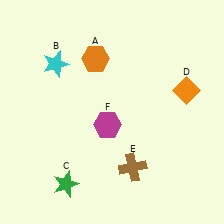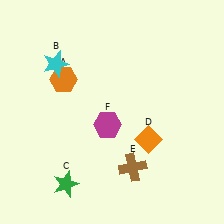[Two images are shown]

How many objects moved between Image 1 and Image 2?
2 objects moved between the two images.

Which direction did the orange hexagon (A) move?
The orange hexagon (A) moved left.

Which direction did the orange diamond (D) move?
The orange diamond (D) moved down.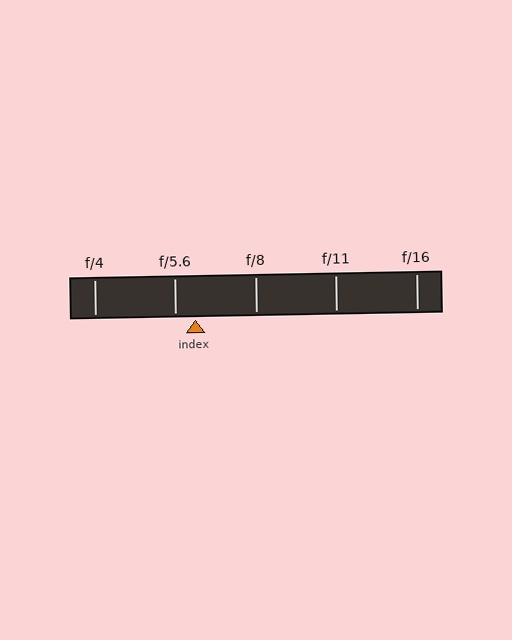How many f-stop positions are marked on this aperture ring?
There are 5 f-stop positions marked.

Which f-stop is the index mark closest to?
The index mark is closest to f/5.6.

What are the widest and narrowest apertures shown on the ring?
The widest aperture shown is f/4 and the narrowest is f/16.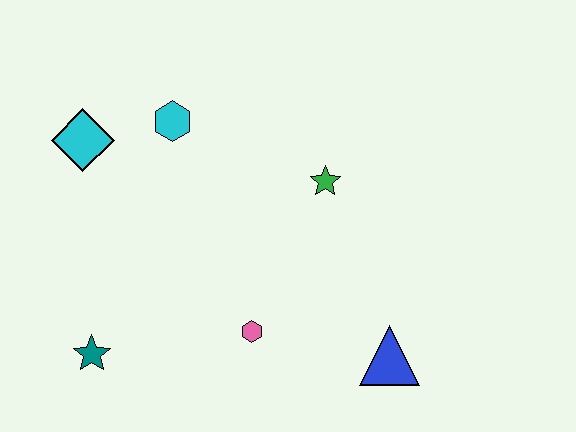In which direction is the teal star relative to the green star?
The teal star is to the left of the green star.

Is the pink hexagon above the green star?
No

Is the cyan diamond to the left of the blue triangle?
Yes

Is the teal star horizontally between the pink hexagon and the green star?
No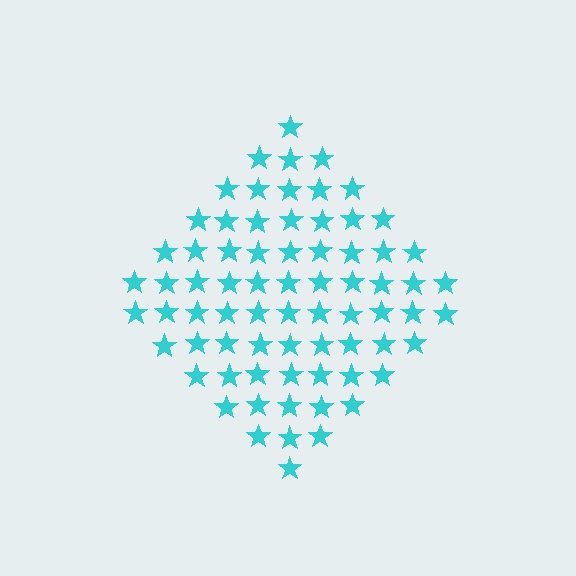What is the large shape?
The large shape is a diamond.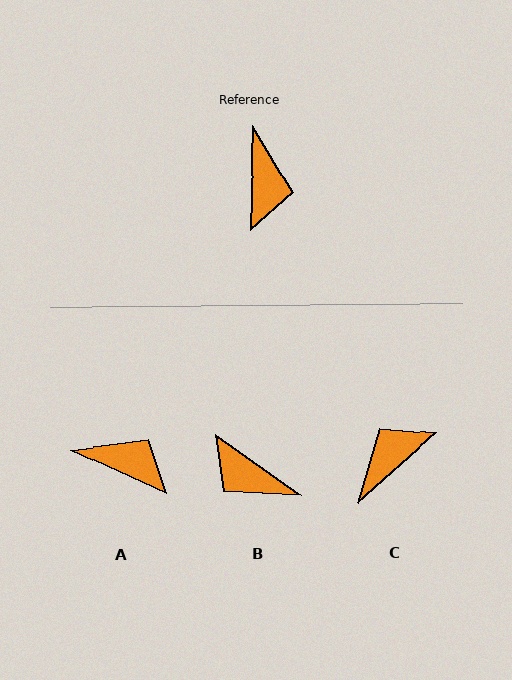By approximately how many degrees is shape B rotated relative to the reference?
Approximately 123 degrees clockwise.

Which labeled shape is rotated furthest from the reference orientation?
C, about 133 degrees away.